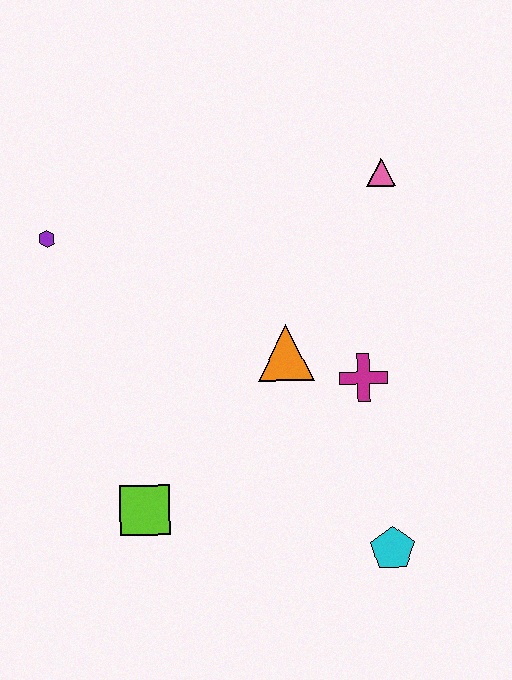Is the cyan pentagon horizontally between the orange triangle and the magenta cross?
No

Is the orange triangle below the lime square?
No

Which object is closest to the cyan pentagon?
The magenta cross is closest to the cyan pentagon.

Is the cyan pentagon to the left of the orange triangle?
No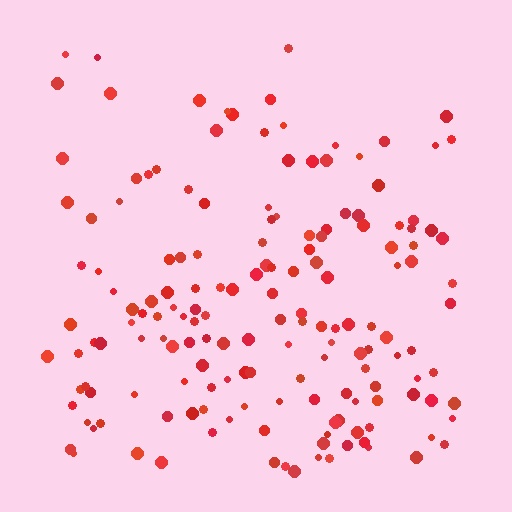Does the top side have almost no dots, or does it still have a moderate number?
Still a moderate number, just noticeably fewer than the bottom.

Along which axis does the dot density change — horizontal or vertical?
Vertical.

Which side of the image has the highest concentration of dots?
The bottom.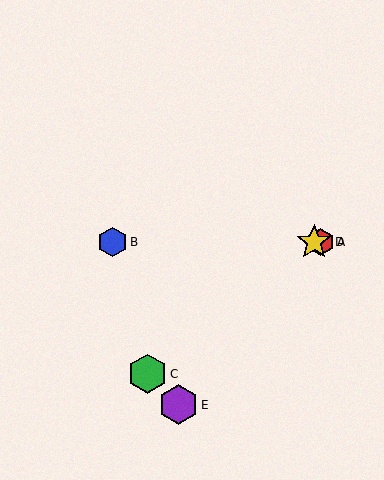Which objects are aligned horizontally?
Objects A, B, D are aligned horizontally.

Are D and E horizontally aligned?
No, D is at y≈242 and E is at y≈405.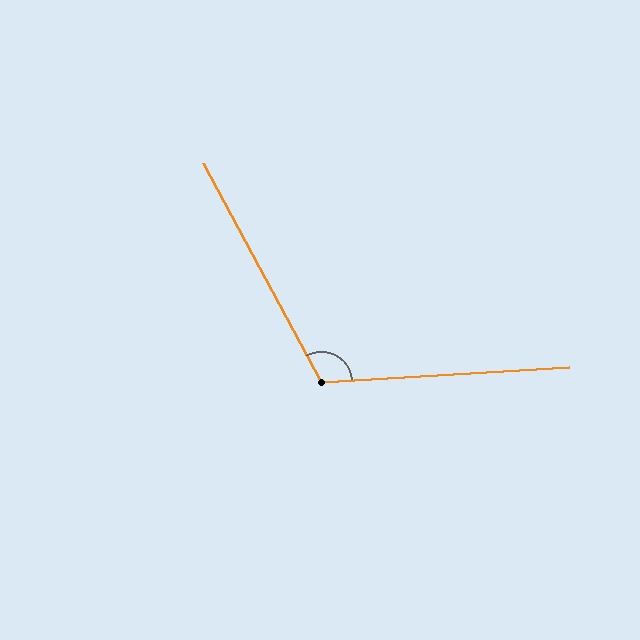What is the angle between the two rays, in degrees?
Approximately 115 degrees.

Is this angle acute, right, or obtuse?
It is obtuse.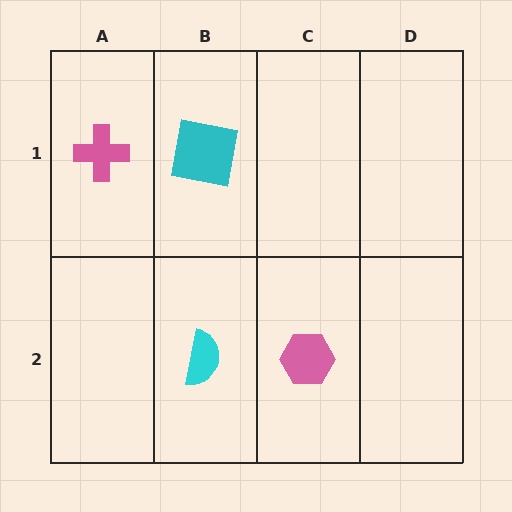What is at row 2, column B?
A cyan semicircle.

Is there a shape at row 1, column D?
No, that cell is empty.